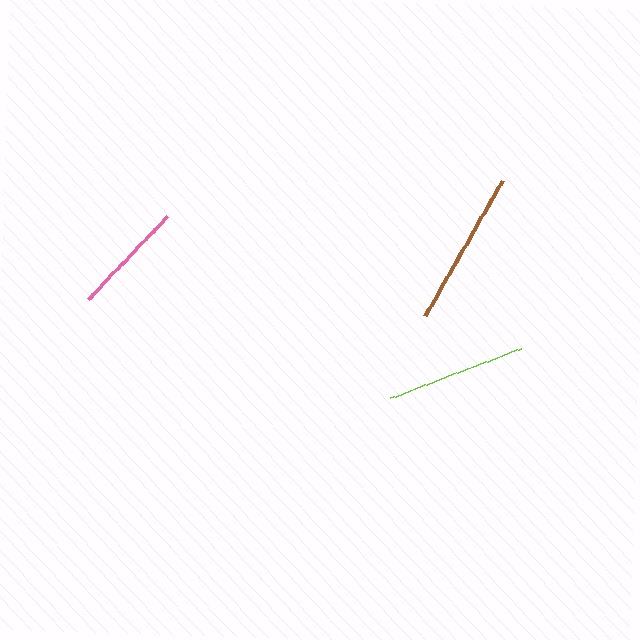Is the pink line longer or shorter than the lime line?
The lime line is longer than the pink line.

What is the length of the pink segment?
The pink segment is approximately 115 pixels long.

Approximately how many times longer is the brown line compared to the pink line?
The brown line is approximately 1.4 times the length of the pink line.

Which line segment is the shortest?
The pink line is the shortest at approximately 115 pixels.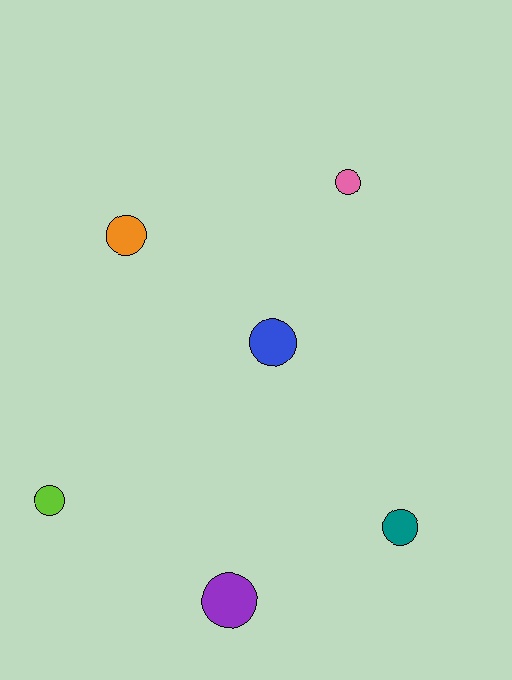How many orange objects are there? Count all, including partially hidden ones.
There is 1 orange object.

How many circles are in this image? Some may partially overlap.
There are 6 circles.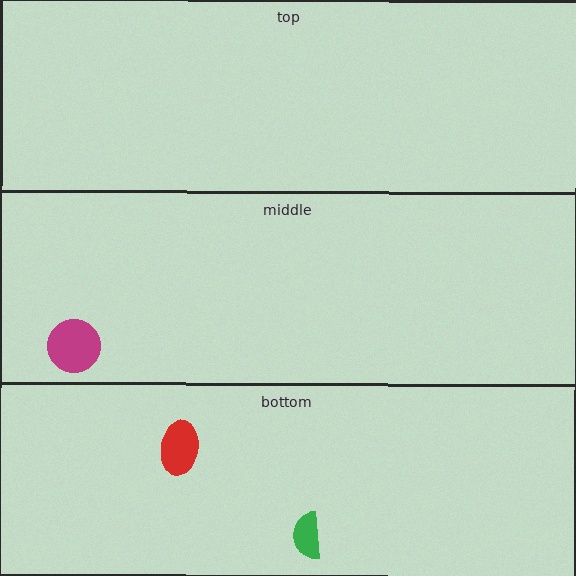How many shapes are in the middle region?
1.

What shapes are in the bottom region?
The green semicircle, the red ellipse.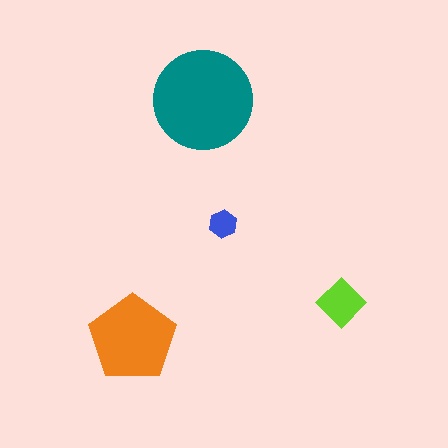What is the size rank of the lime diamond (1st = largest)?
3rd.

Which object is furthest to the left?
The orange pentagon is leftmost.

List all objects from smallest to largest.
The blue hexagon, the lime diamond, the orange pentagon, the teal circle.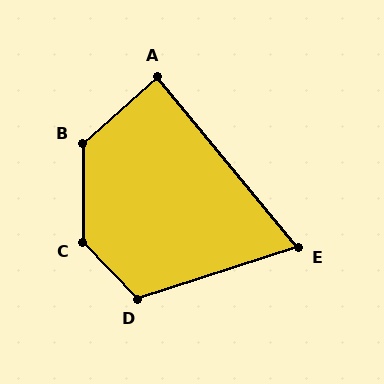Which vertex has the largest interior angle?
C, at approximately 136 degrees.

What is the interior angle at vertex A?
Approximately 88 degrees (approximately right).